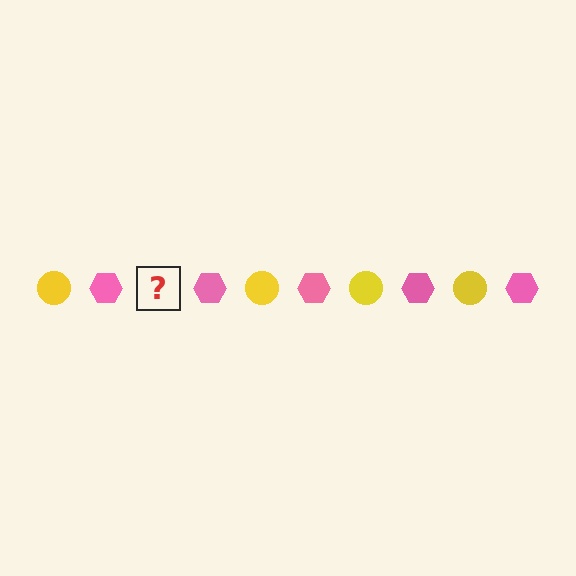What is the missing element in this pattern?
The missing element is a yellow circle.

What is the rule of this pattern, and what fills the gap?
The rule is that the pattern alternates between yellow circle and pink hexagon. The gap should be filled with a yellow circle.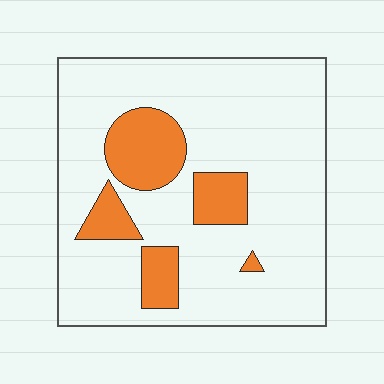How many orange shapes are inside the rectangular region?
5.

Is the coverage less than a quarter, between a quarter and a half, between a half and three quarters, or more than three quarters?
Less than a quarter.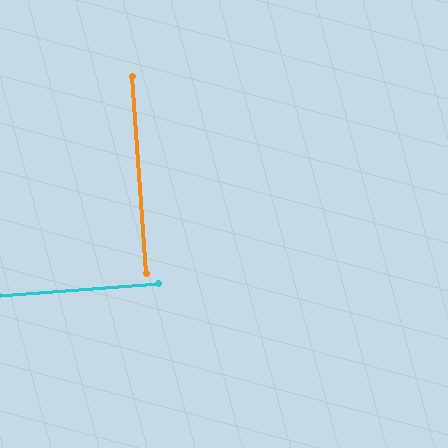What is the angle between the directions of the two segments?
Approximately 90 degrees.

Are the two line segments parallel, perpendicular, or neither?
Perpendicular — they meet at approximately 90°.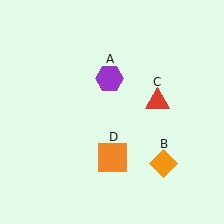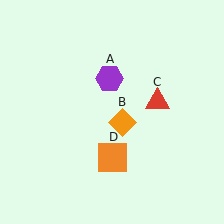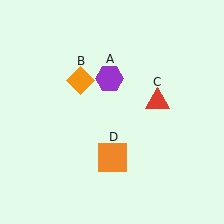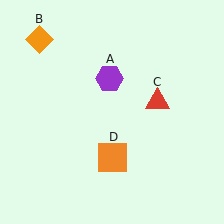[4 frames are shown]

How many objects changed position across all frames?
1 object changed position: orange diamond (object B).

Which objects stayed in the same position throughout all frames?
Purple hexagon (object A) and red triangle (object C) and orange square (object D) remained stationary.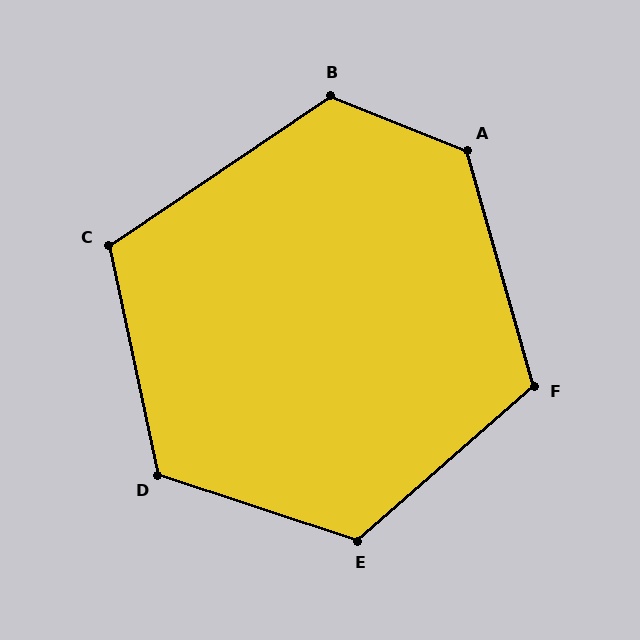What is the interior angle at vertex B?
Approximately 124 degrees (obtuse).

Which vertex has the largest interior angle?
A, at approximately 128 degrees.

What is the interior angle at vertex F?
Approximately 115 degrees (obtuse).